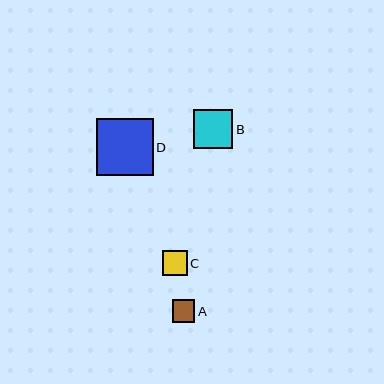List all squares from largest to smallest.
From largest to smallest: D, B, C, A.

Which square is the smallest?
Square A is the smallest with a size of approximately 23 pixels.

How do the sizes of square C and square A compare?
Square C and square A are approximately the same size.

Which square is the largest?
Square D is the largest with a size of approximately 56 pixels.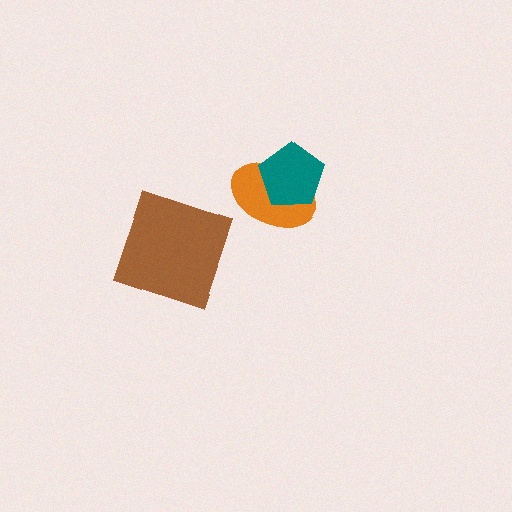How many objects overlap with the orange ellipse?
1 object overlaps with the orange ellipse.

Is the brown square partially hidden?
No, no other shape covers it.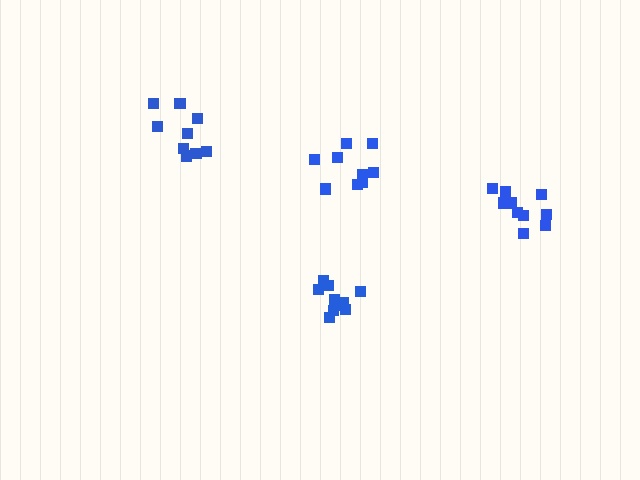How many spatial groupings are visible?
There are 4 spatial groupings.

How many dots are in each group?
Group 1: 10 dots, Group 2: 9 dots, Group 3: 10 dots, Group 4: 10 dots (39 total).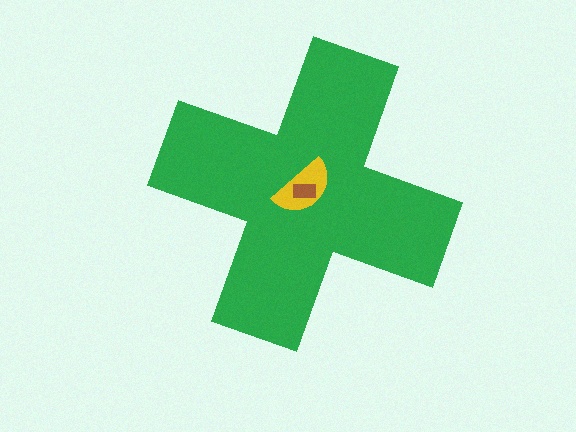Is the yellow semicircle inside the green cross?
Yes.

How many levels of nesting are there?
3.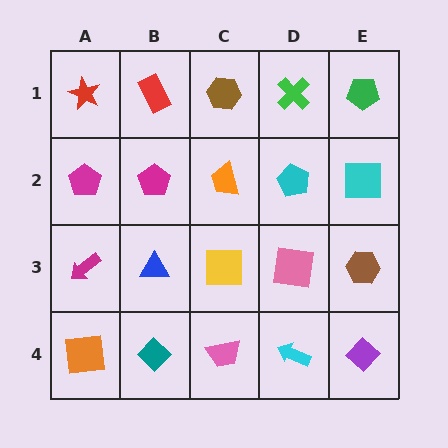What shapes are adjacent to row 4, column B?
A blue triangle (row 3, column B), an orange square (row 4, column A), a pink trapezoid (row 4, column C).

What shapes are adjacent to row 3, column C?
An orange trapezoid (row 2, column C), a pink trapezoid (row 4, column C), a blue triangle (row 3, column B), a pink square (row 3, column D).